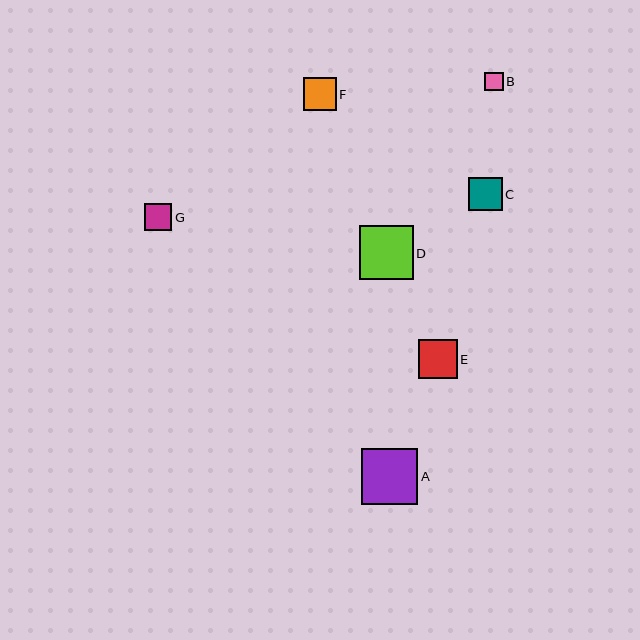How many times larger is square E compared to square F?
Square E is approximately 1.2 times the size of square F.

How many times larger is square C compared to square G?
Square C is approximately 1.2 times the size of square G.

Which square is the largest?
Square A is the largest with a size of approximately 56 pixels.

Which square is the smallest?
Square B is the smallest with a size of approximately 18 pixels.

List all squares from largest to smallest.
From largest to smallest: A, D, E, C, F, G, B.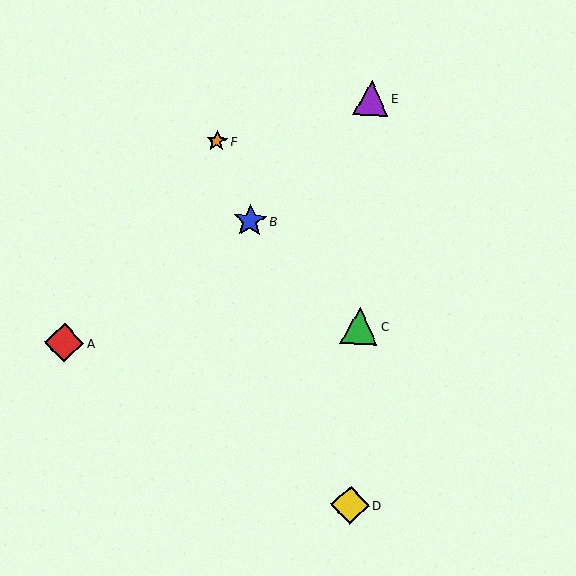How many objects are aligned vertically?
3 objects (C, D, E) are aligned vertically.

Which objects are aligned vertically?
Objects C, D, E are aligned vertically.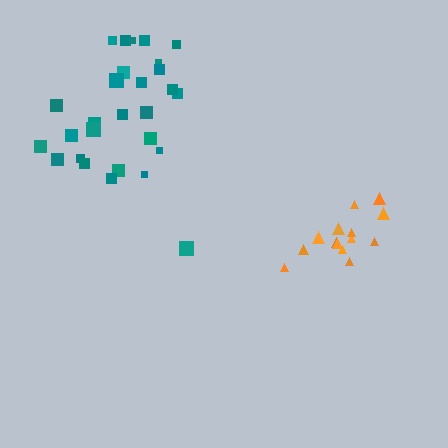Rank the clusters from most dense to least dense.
orange, teal.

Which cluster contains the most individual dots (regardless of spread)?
Teal (28).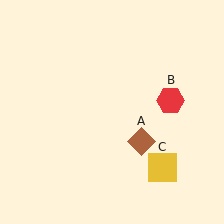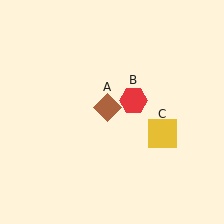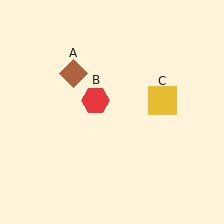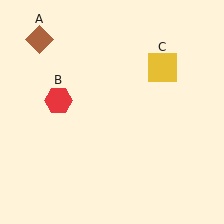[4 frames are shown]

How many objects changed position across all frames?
3 objects changed position: brown diamond (object A), red hexagon (object B), yellow square (object C).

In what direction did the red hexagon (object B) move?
The red hexagon (object B) moved left.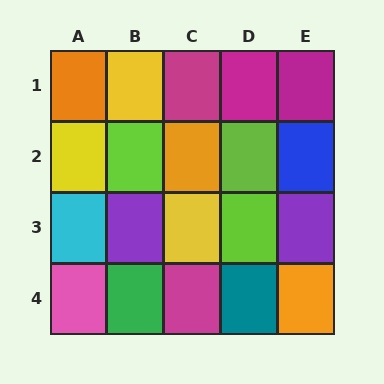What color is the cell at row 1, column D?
Magenta.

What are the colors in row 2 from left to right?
Yellow, lime, orange, lime, blue.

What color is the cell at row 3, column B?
Purple.